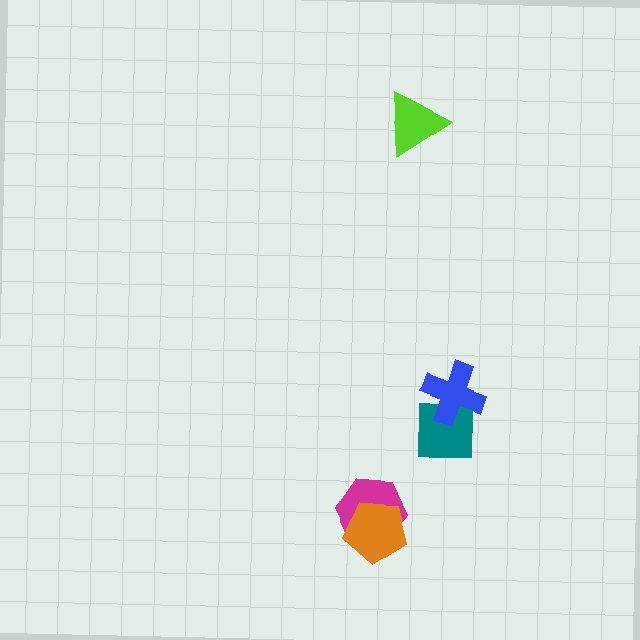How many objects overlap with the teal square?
1 object overlaps with the teal square.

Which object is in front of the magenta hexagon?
The orange pentagon is in front of the magenta hexagon.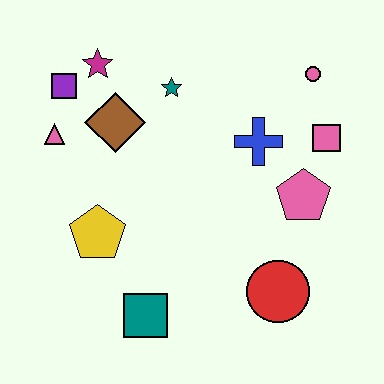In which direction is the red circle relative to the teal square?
The red circle is to the right of the teal square.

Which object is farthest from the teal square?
The pink circle is farthest from the teal square.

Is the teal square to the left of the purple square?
No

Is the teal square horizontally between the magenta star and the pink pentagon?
Yes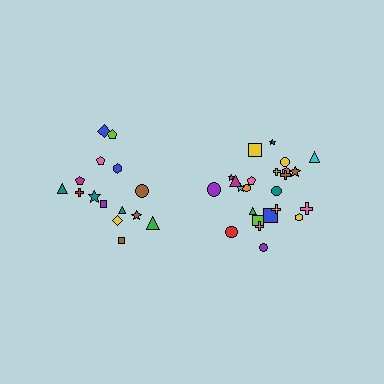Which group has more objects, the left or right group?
The right group.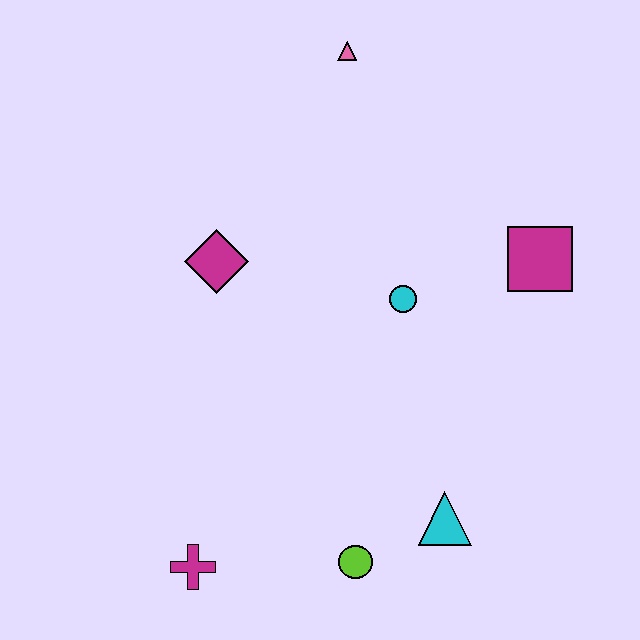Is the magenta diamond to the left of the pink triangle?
Yes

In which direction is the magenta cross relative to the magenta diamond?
The magenta cross is below the magenta diamond.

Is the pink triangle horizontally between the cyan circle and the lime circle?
No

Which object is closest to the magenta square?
The cyan circle is closest to the magenta square.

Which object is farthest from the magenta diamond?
The cyan triangle is farthest from the magenta diamond.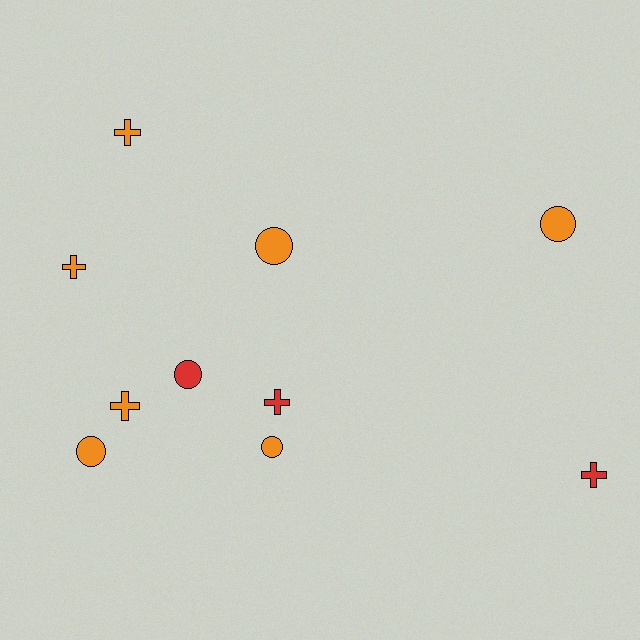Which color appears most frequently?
Orange, with 7 objects.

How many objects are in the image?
There are 10 objects.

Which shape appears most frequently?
Cross, with 5 objects.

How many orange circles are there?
There are 4 orange circles.